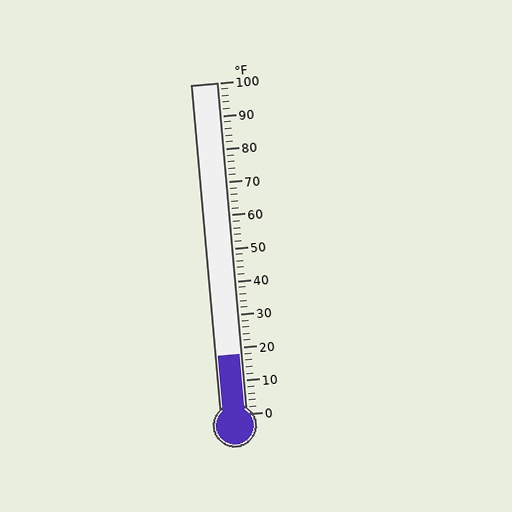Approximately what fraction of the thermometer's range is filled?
The thermometer is filled to approximately 20% of its range.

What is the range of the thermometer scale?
The thermometer scale ranges from 0°F to 100°F.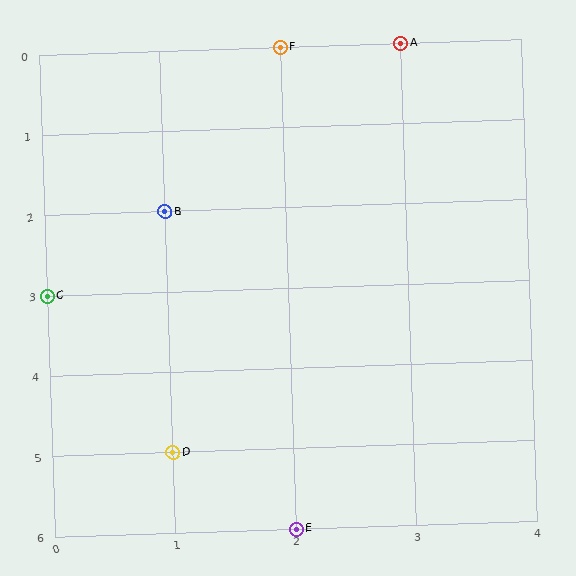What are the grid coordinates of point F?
Point F is at grid coordinates (2, 0).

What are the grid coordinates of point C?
Point C is at grid coordinates (0, 3).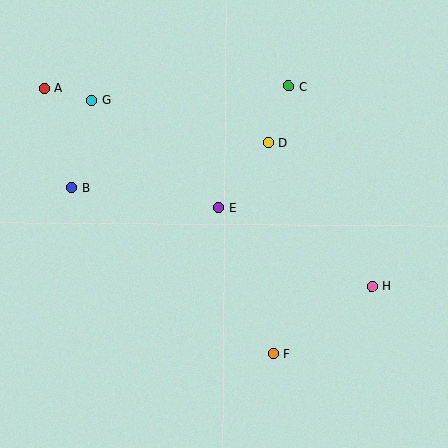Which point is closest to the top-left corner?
Point A is closest to the top-left corner.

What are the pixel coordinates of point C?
Point C is at (289, 86).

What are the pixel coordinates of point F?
Point F is at (273, 354).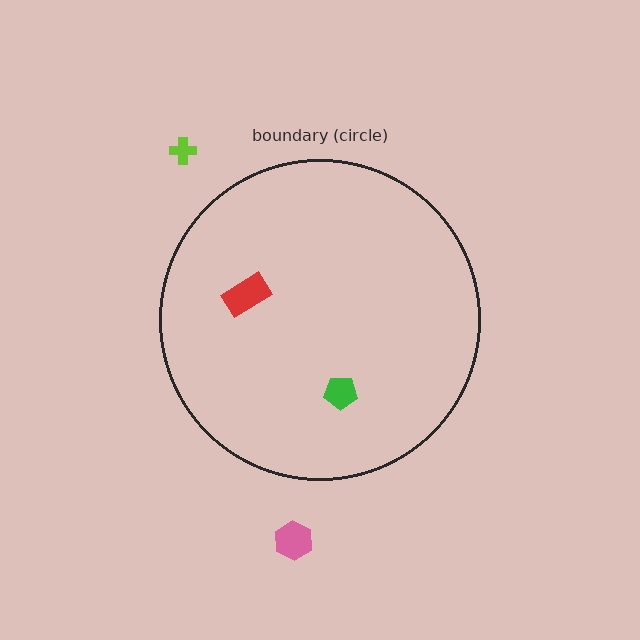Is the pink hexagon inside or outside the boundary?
Outside.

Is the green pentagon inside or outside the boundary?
Inside.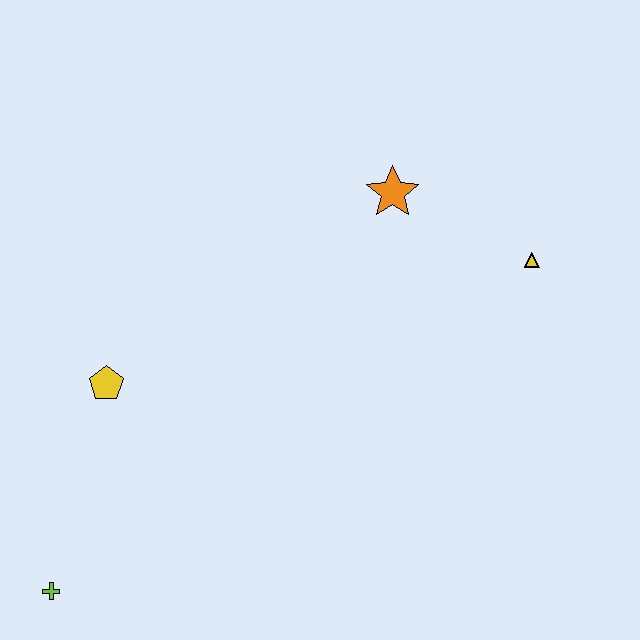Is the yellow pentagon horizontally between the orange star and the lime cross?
Yes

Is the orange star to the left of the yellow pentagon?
No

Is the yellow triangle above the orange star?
No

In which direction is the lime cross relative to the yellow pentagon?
The lime cross is below the yellow pentagon.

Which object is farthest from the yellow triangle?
The lime cross is farthest from the yellow triangle.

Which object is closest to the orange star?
The yellow triangle is closest to the orange star.